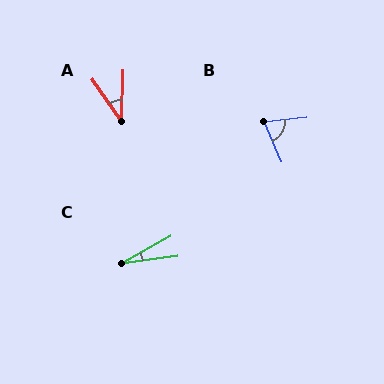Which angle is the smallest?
C, at approximately 21 degrees.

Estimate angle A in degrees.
Approximately 37 degrees.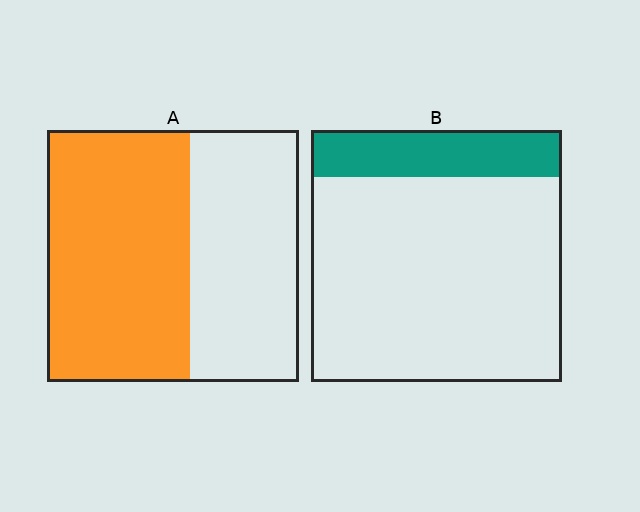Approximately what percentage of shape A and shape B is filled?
A is approximately 55% and B is approximately 20%.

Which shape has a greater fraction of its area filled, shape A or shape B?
Shape A.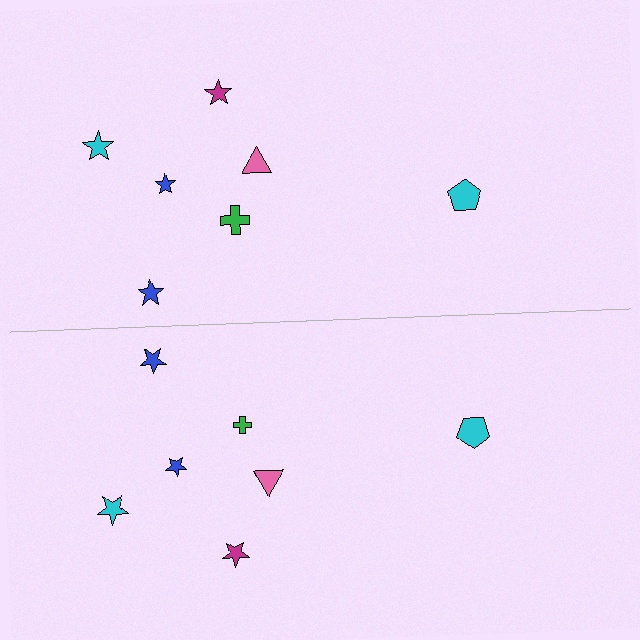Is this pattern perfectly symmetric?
No, the pattern is not perfectly symmetric. The green cross on the bottom side has a different size than its mirror counterpart.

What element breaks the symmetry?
The green cross on the bottom side has a different size than its mirror counterpart.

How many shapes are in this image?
There are 14 shapes in this image.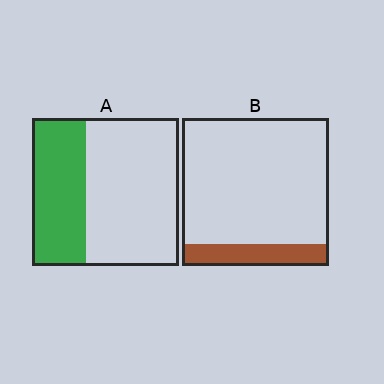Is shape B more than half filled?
No.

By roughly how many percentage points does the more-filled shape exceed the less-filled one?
By roughly 20 percentage points (A over B).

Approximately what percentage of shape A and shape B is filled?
A is approximately 35% and B is approximately 15%.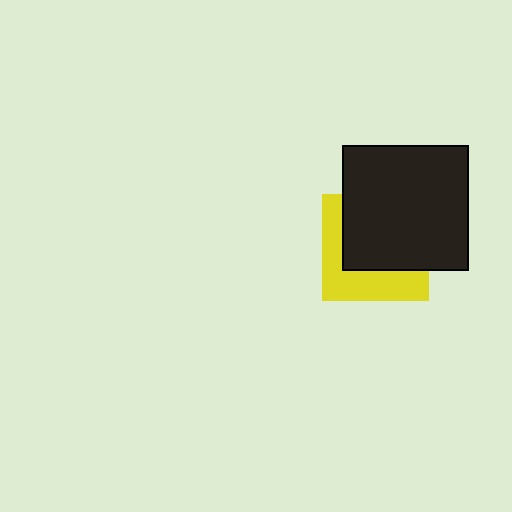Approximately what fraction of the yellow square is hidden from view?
Roughly 59% of the yellow square is hidden behind the black square.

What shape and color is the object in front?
The object in front is a black square.